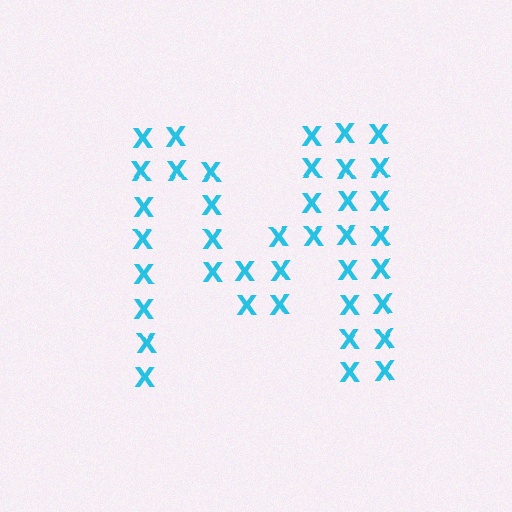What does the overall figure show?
The overall figure shows the letter M.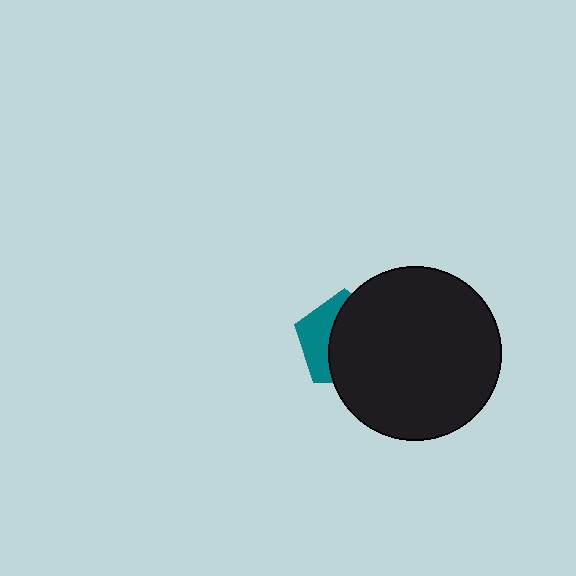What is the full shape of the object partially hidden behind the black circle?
The partially hidden object is a teal pentagon.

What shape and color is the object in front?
The object in front is a black circle.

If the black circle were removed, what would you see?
You would see the complete teal pentagon.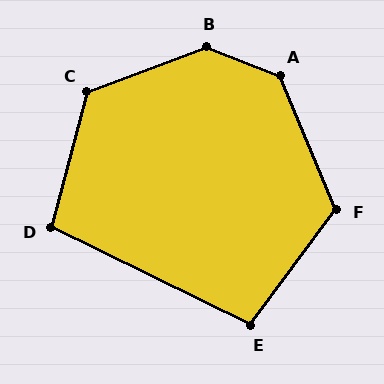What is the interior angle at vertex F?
Approximately 120 degrees (obtuse).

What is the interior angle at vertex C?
Approximately 125 degrees (obtuse).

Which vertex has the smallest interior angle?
E, at approximately 101 degrees.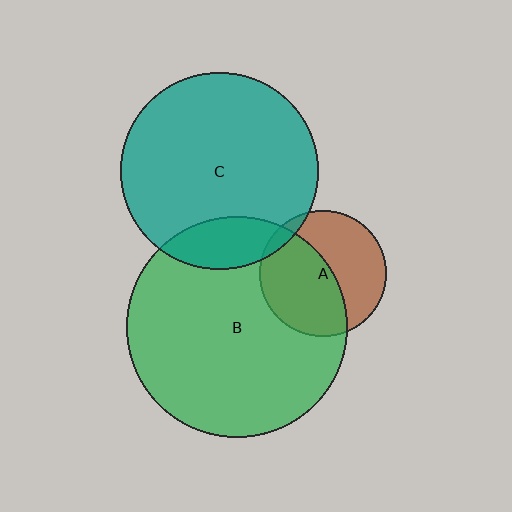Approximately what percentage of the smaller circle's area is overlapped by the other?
Approximately 15%.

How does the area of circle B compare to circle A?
Approximately 3.0 times.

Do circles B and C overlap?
Yes.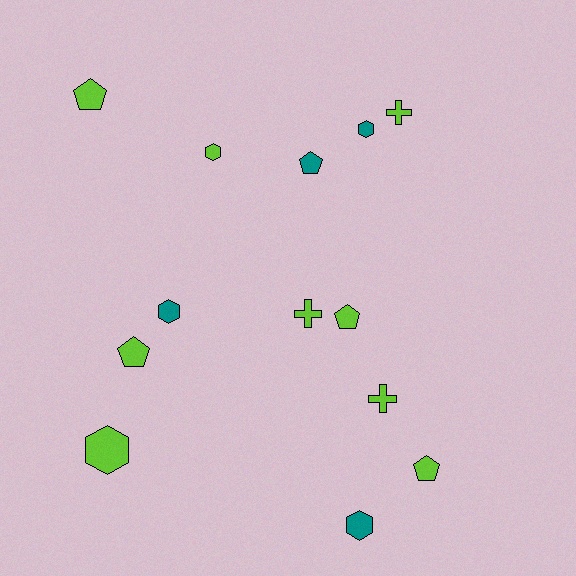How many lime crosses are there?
There are 3 lime crosses.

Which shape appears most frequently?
Hexagon, with 5 objects.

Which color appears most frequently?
Lime, with 9 objects.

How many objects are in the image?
There are 13 objects.